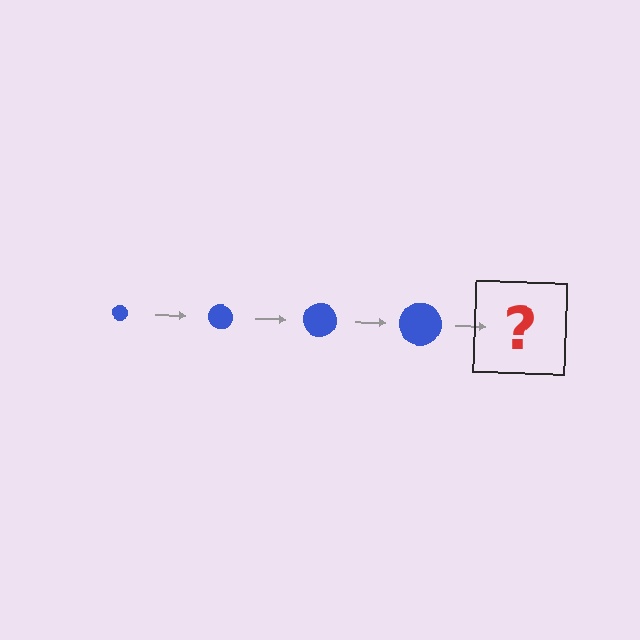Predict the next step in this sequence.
The next step is a blue circle, larger than the previous one.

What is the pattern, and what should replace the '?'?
The pattern is that the circle gets progressively larger each step. The '?' should be a blue circle, larger than the previous one.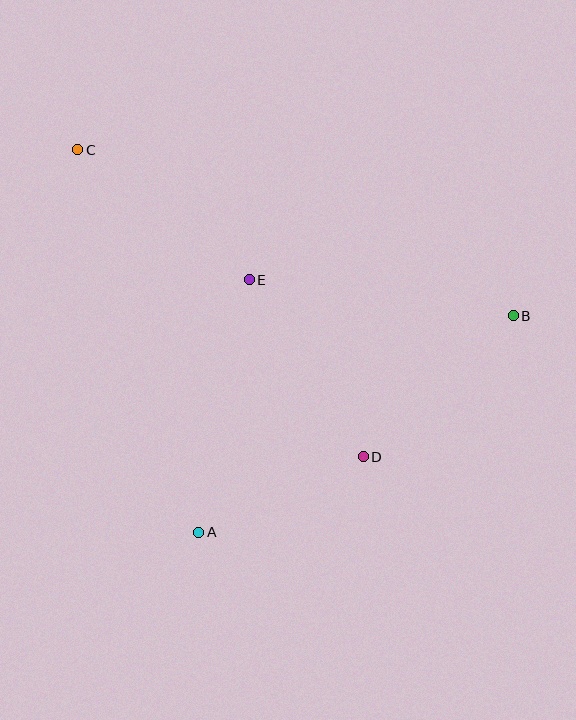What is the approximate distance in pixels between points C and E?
The distance between C and E is approximately 215 pixels.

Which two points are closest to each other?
Points A and D are closest to each other.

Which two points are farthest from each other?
Points B and C are farthest from each other.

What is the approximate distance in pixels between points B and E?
The distance between B and E is approximately 266 pixels.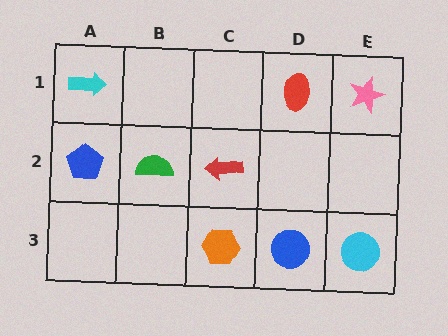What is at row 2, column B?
A green semicircle.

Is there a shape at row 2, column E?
No, that cell is empty.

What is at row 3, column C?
An orange hexagon.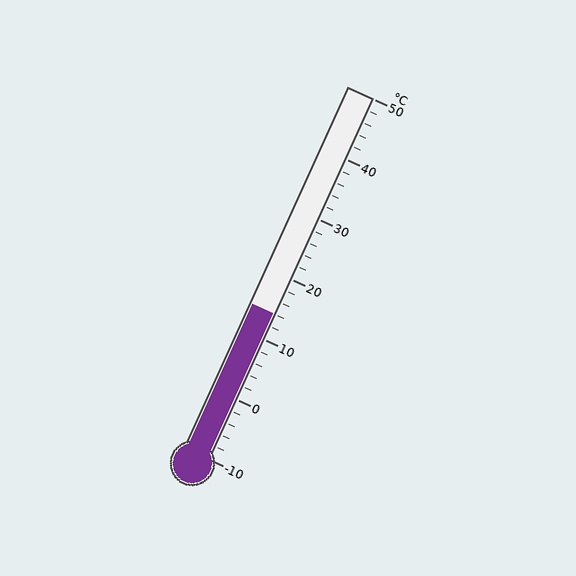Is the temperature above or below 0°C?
The temperature is above 0°C.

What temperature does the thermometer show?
The thermometer shows approximately 14°C.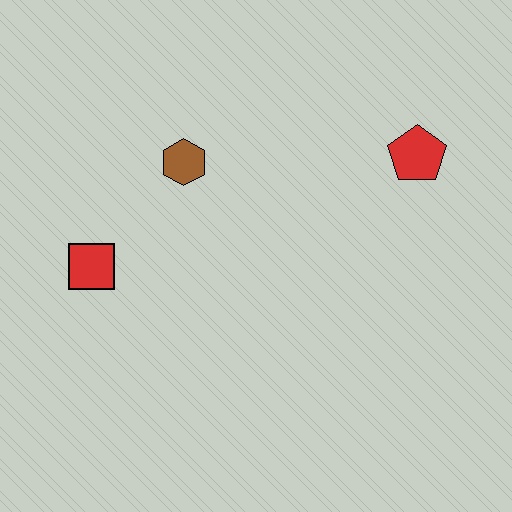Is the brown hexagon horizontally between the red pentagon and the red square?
Yes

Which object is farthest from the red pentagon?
The red square is farthest from the red pentagon.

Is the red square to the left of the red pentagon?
Yes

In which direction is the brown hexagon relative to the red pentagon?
The brown hexagon is to the left of the red pentagon.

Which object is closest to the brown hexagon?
The red square is closest to the brown hexagon.